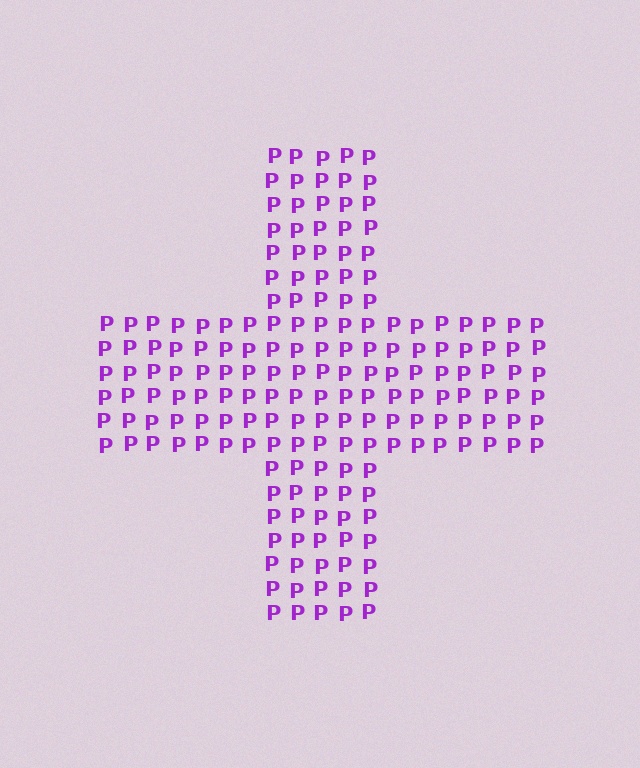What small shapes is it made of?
It is made of small letter P's.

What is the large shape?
The large shape is a cross.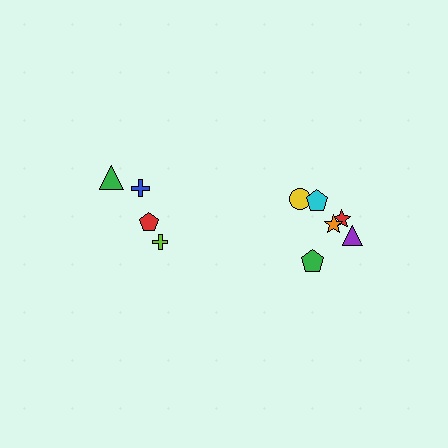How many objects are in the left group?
There are 4 objects.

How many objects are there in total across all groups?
There are 10 objects.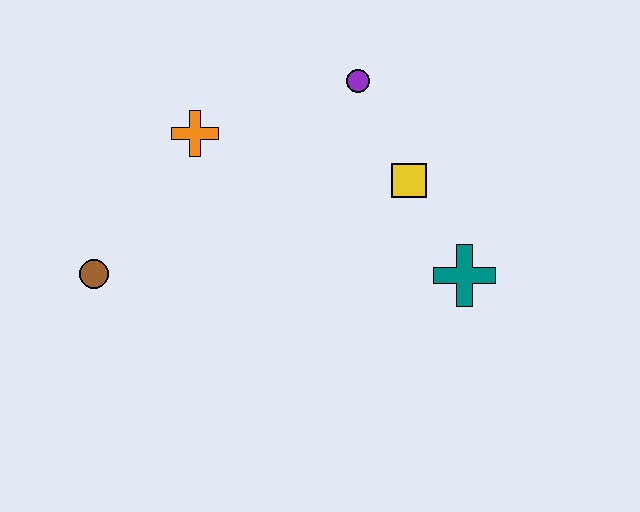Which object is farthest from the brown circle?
The teal cross is farthest from the brown circle.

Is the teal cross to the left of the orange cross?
No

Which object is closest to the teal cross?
The yellow square is closest to the teal cross.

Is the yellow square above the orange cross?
No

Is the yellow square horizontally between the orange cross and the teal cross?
Yes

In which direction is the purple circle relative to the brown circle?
The purple circle is to the right of the brown circle.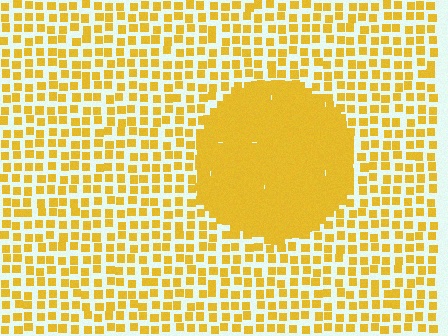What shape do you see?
I see a circle.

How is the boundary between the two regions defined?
The boundary is defined by a change in element density (approximately 2.9x ratio). All elements are the same color, size, and shape.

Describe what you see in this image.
The image contains small yellow elements arranged at two different densities. A circle-shaped region is visible where the elements are more densely packed than the surrounding area.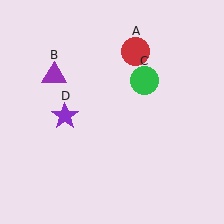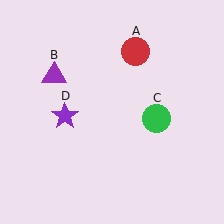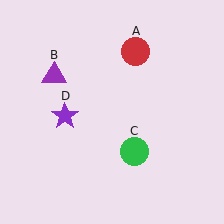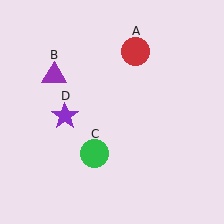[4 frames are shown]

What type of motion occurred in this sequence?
The green circle (object C) rotated clockwise around the center of the scene.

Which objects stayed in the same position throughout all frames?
Red circle (object A) and purple triangle (object B) and purple star (object D) remained stationary.